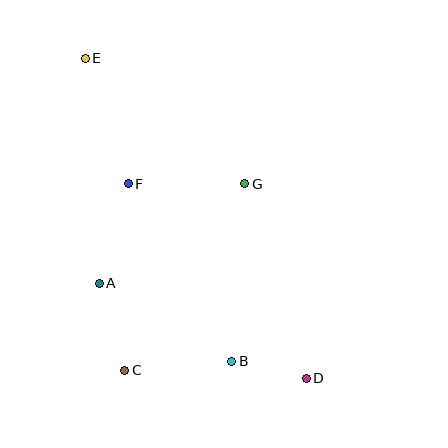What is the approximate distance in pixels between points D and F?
The distance between D and F is approximately 264 pixels.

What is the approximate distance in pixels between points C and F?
The distance between C and F is approximately 187 pixels.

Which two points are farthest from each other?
Points D and E are farthest from each other.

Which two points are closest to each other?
Points B and D are closest to each other.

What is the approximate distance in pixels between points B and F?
The distance between B and F is approximately 205 pixels.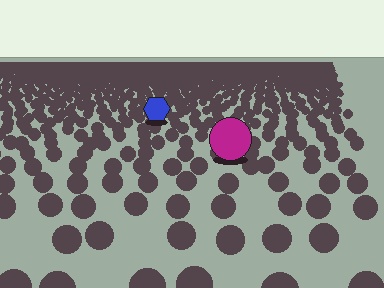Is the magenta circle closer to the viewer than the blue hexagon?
Yes. The magenta circle is closer — you can tell from the texture gradient: the ground texture is coarser near it.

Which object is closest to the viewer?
The magenta circle is closest. The texture marks near it are larger and more spread out.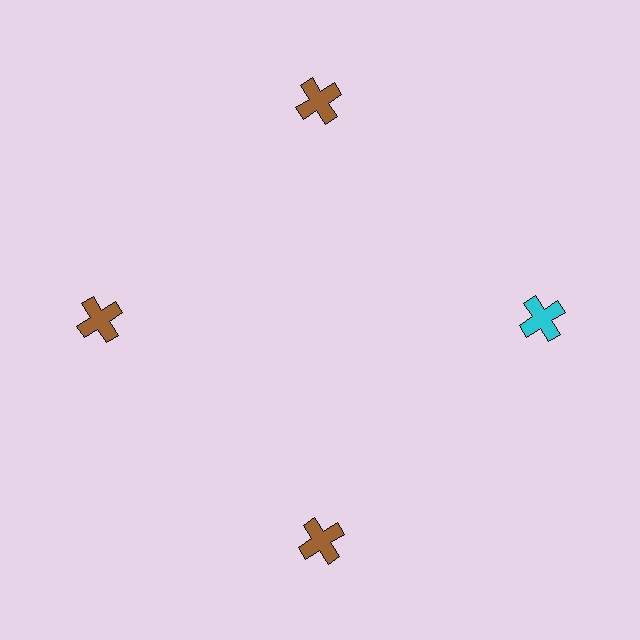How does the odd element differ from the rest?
It has a different color: cyan instead of brown.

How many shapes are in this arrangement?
There are 4 shapes arranged in a ring pattern.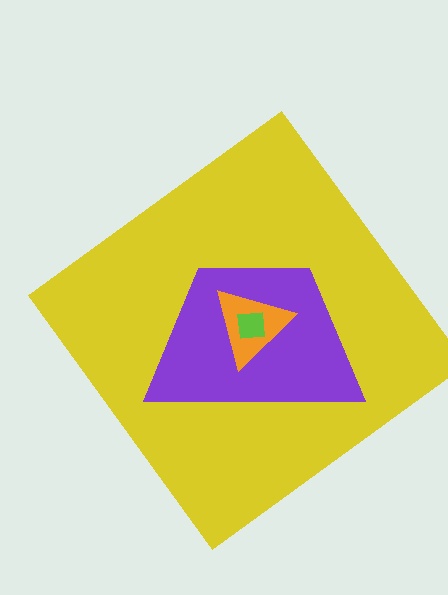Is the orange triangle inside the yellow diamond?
Yes.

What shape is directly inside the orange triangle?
The lime square.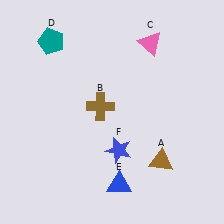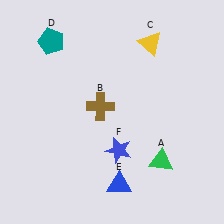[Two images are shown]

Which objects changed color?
A changed from brown to green. C changed from pink to yellow.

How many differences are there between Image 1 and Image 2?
There are 2 differences between the two images.